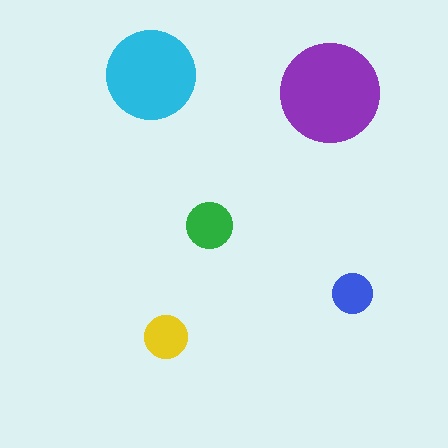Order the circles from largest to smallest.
the purple one, the cyan one, the green one, the yellow one, the blue one.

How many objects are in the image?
There are 5 objects in the image.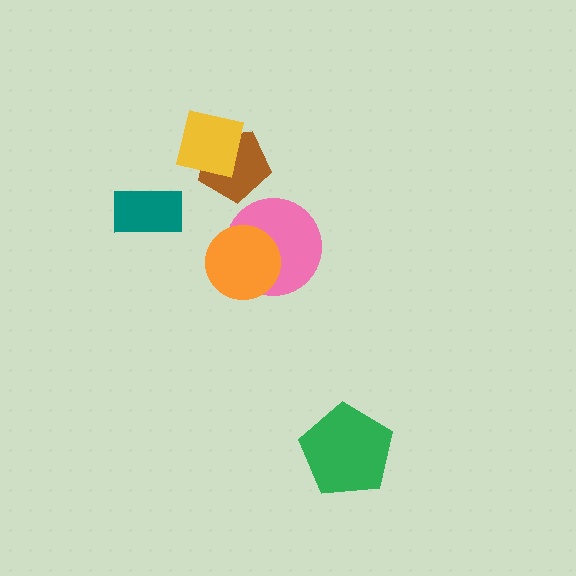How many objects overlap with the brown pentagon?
1 object overlaps with the brown pentagon.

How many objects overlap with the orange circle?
1 object overlaps with the orange circle.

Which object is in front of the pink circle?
The orange circle is in front of the pink circle.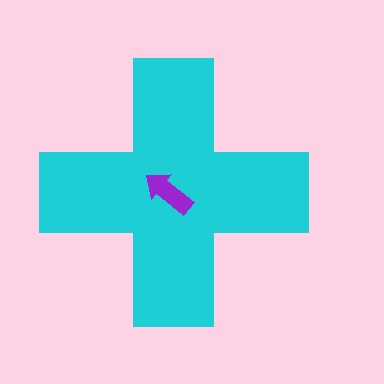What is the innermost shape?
The purple arrow.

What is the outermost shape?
The cyan cross.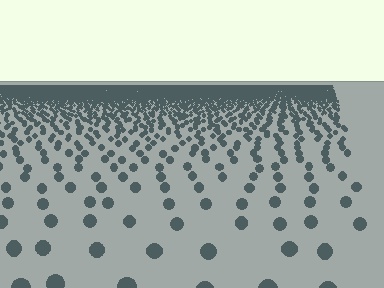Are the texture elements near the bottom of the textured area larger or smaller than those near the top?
Larger. Near the bottom, elements are closer to the viewer and appear at a bigger on-screen size.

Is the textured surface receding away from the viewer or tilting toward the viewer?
The surface is receding away from the viewer. Texture elements get smaller and denser toward the top.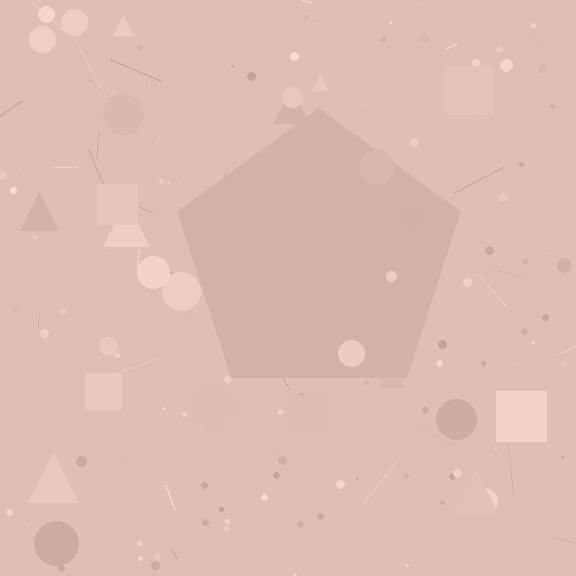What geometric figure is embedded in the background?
A pentagon is embedded in the background.